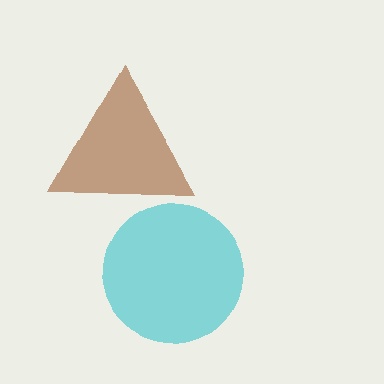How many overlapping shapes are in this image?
There are 2 overlapping shapes in the image.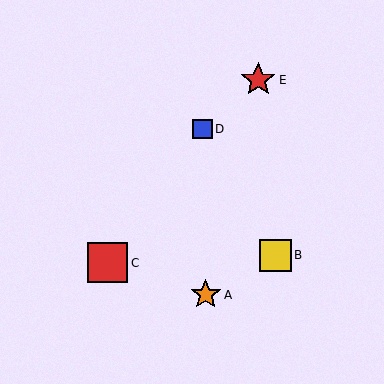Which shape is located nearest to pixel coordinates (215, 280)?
The orange star (labeled A) at (206, 295) is nearest to that location.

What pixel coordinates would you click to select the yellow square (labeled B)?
Click at (275, 255) to select the yellow square B.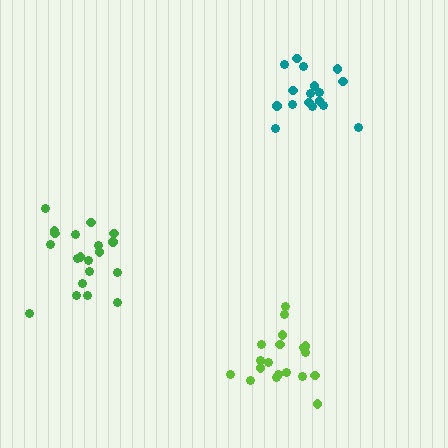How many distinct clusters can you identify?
There are 3 distinct clusters.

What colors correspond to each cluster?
The clusters are colored: teal, lime, green.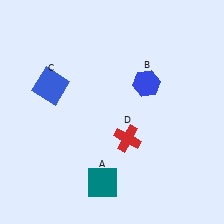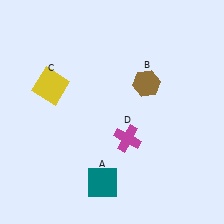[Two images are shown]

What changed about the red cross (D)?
In Image 1, D is red. In Image 2, it changed to magenta.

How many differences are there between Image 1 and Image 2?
There are 3 differences between the two images.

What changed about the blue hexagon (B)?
In Image 1, B is blue. In Image 2, it changed to brown.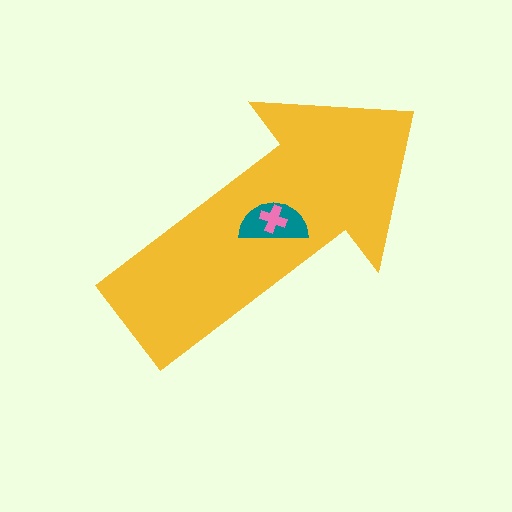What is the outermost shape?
The yellow arrow.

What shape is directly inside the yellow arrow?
The teal semicircle.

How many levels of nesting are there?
3.